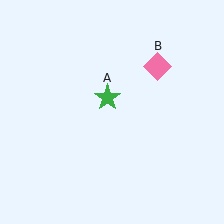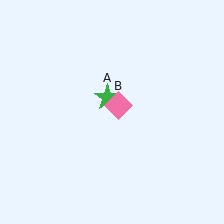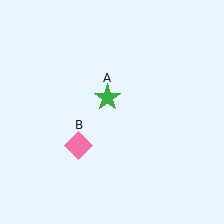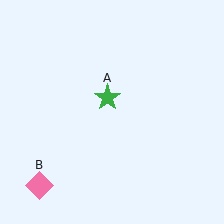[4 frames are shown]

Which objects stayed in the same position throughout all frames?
Green star (object A) remained stationary.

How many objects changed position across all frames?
1 object changed position: pink diamond (object B).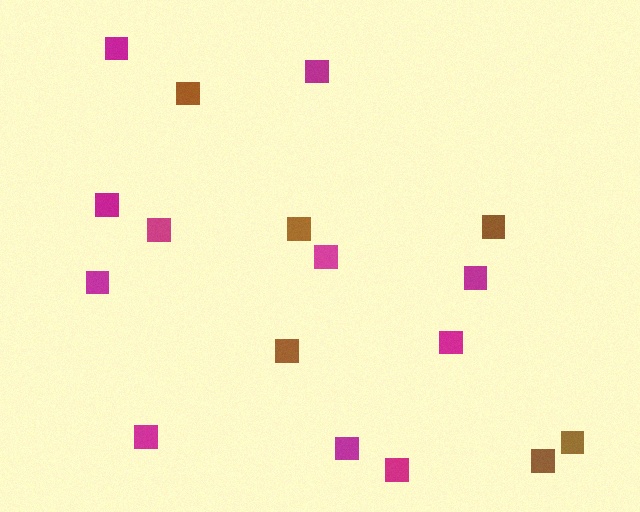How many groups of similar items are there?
There are 2 groups: one group of magenta squares (11) and one group of brown squares (6).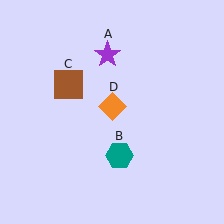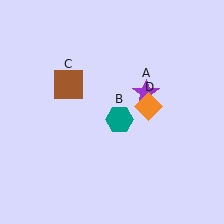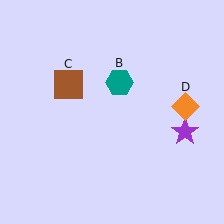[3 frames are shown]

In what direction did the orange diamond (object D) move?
The orange diamond (object D) moved right.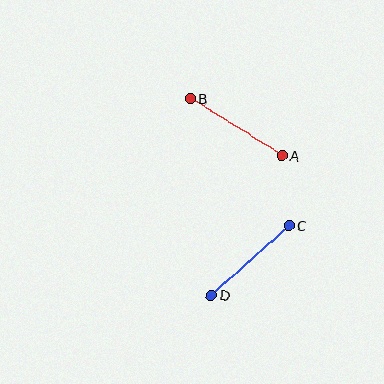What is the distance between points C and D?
The distance is approximately 104 pixels.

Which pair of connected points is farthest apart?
Points A and B are farthest apart.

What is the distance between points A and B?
The distance is approximately 108 pixels.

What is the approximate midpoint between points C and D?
The midpoint is at approximately (250, 260) pixels.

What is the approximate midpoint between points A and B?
The midpoint is at approximately (236, 127) pixels.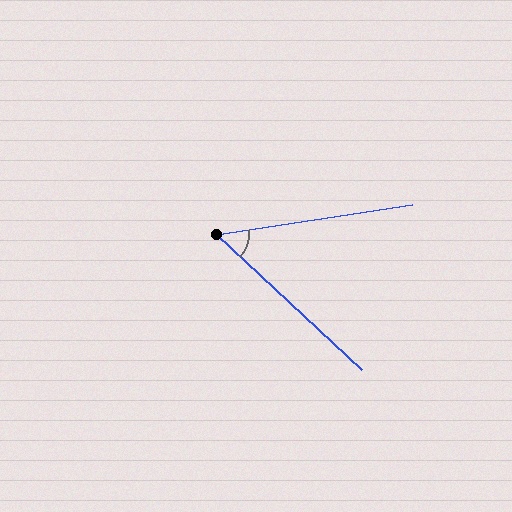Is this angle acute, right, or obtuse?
It is acute.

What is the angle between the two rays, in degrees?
Approximately 52 degrees.